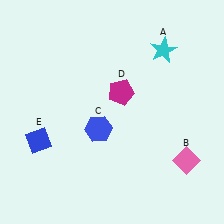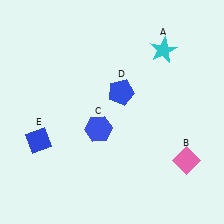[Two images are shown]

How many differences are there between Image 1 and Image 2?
There is 1 difference between the two images.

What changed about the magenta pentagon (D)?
In Image 1, D is magenta. In Image 2, it changed to blue.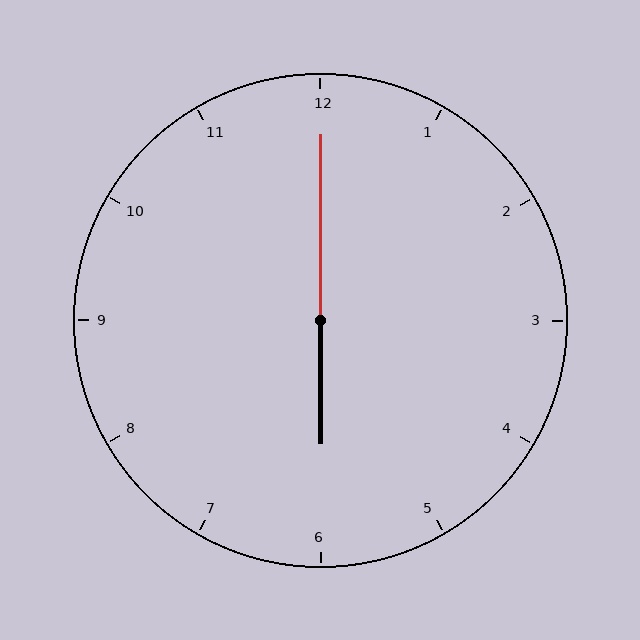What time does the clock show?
6:00.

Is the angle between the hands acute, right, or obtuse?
It is obtuse.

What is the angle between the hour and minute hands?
Approximately 180 degrees.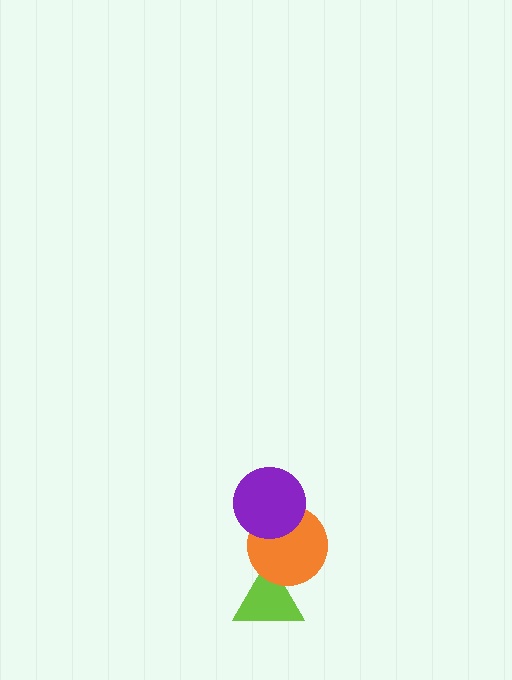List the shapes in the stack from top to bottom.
From top to bottom: the purple circle, the orange circle, the lime triangle.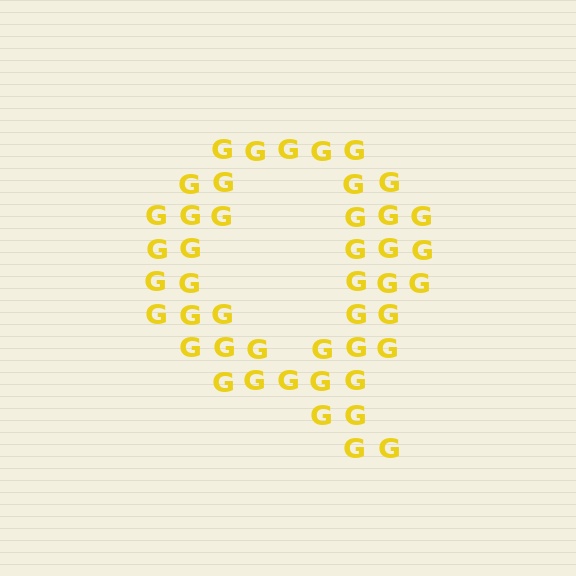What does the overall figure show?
The overall figure shows the letter Q.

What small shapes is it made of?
It is made of small letter G's.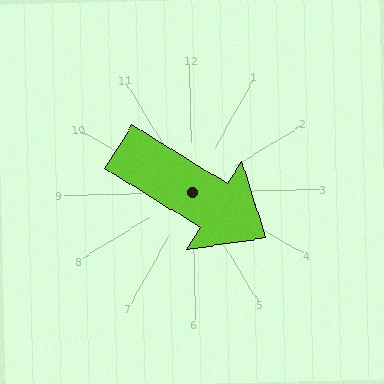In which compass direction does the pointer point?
Southeast.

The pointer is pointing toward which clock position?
Roughly 4 o'clock.